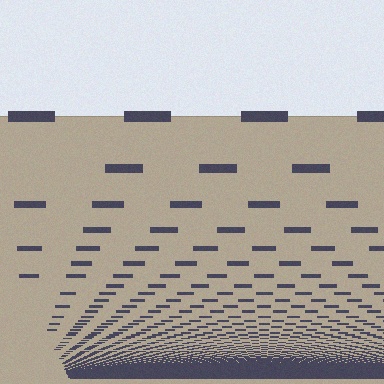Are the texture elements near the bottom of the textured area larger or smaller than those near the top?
Smaller. The gradient is inverted — elements near the bottom are smaller and denser.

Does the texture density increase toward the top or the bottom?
Density increases toward the bottom.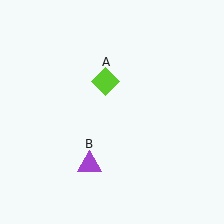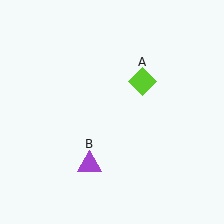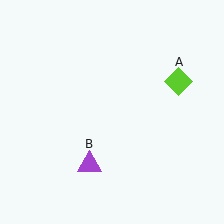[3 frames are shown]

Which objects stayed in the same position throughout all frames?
Purple triangle (object B) remained stationary.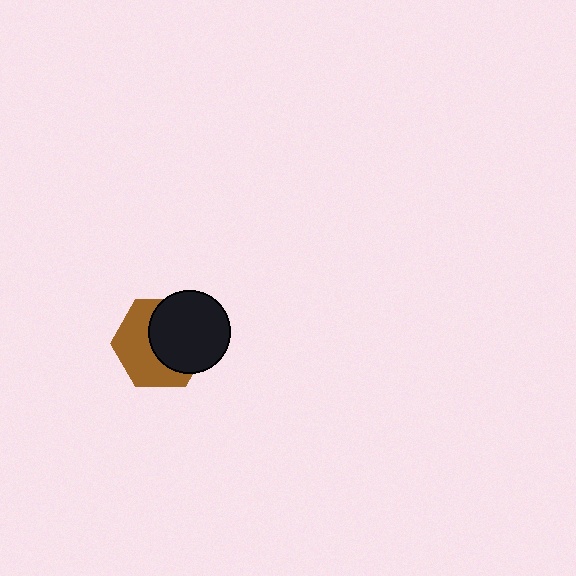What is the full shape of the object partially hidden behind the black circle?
The partially hidden object is a brown hexagon.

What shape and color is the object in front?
The object in front is a black circle.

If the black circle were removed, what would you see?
You would see the complete brown hexagon.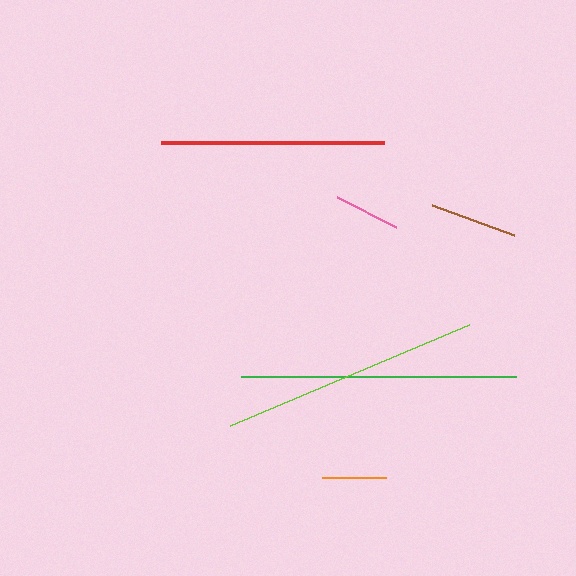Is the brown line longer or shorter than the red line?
The red line is longer than the brown line.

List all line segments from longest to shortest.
From longest to shortest: green, lime, red, brown, pink, orange.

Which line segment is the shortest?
The orange line is the shortest at approximately 63 pixels.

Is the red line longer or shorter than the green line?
The green line is longer than the red line.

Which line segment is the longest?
The green line is the longest at approximately 274 pixels.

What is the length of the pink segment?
The pink segment is approximately 66 pixels long.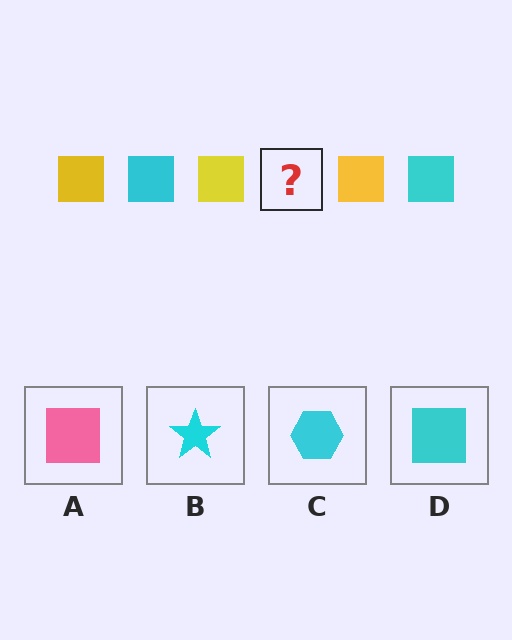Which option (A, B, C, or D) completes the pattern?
D.